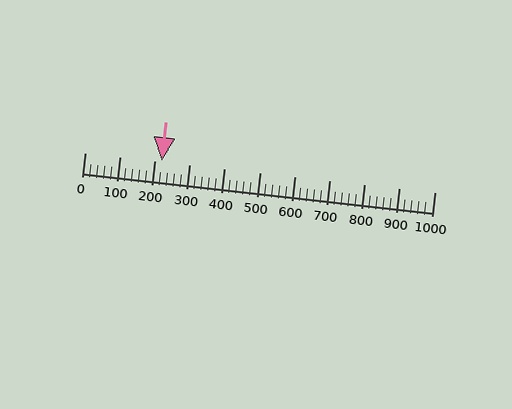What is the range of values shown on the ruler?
The ruler shows values from 0 to 1000.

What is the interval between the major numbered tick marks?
The major tick marks are spaced 100 units apart.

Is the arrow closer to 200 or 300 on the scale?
The arrow is closer to 200.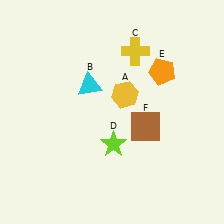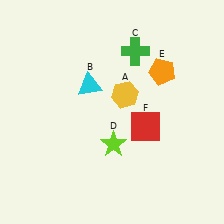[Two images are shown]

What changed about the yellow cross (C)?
In Image 1, C is yellow. In Image 2, it changed to green.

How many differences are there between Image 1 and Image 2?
There are 2 differences between the two images.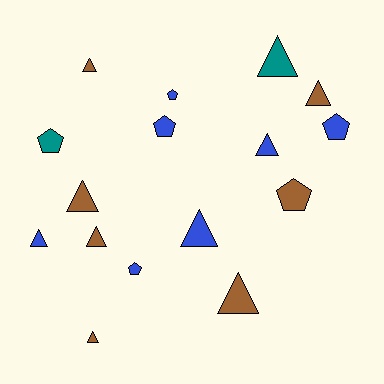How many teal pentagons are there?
There is 1 teal pentagon.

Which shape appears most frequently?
Triangle, with 10 objects.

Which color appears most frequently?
Blue, with 7 objects.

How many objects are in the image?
There are 16 objects.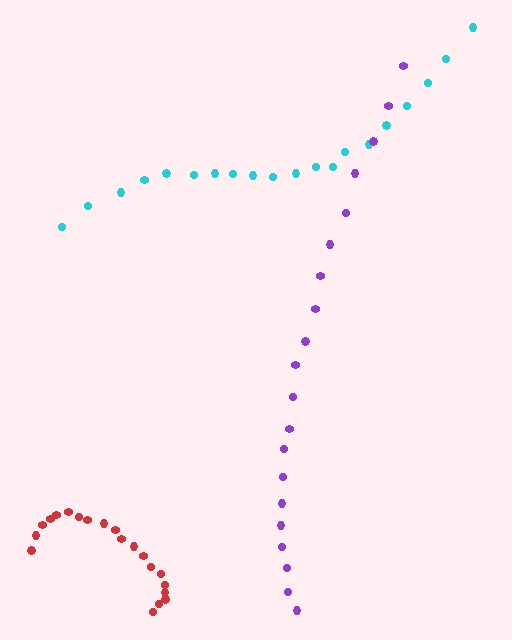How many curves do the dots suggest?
There are 3 distinct paths.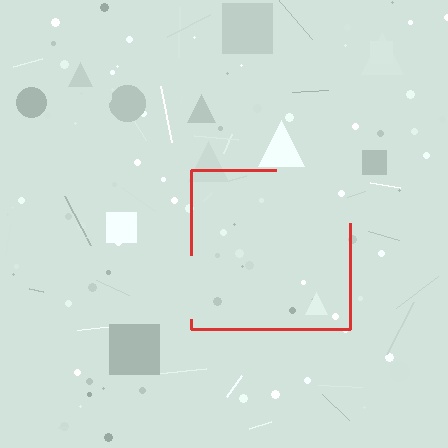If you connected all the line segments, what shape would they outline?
They would outline a square.